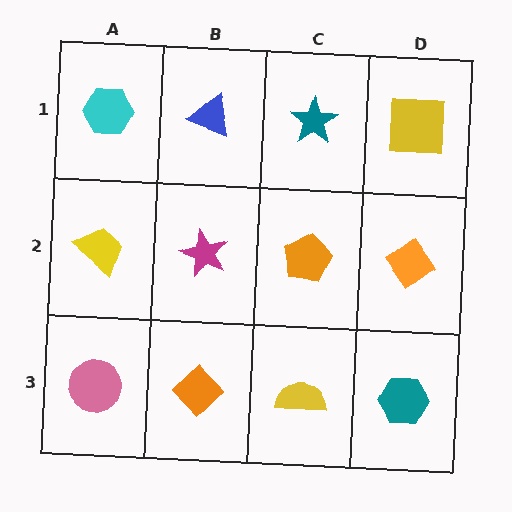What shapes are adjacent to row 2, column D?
A yellow square (row 1, column D), a teal hexagon (row 3, column D), an orange pentagon (row 2, column C).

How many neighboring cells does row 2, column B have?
4.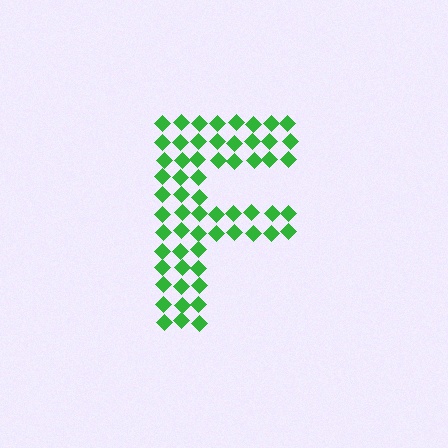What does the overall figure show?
The overall figure shows the letter F.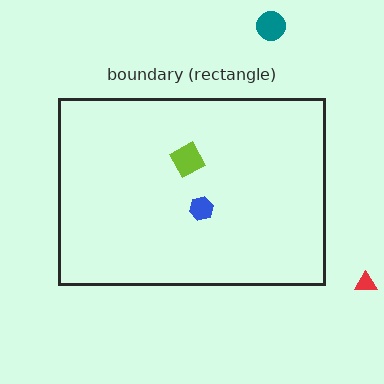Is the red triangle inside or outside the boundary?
Outside.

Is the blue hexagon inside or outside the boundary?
Inside.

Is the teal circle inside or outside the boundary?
Outside.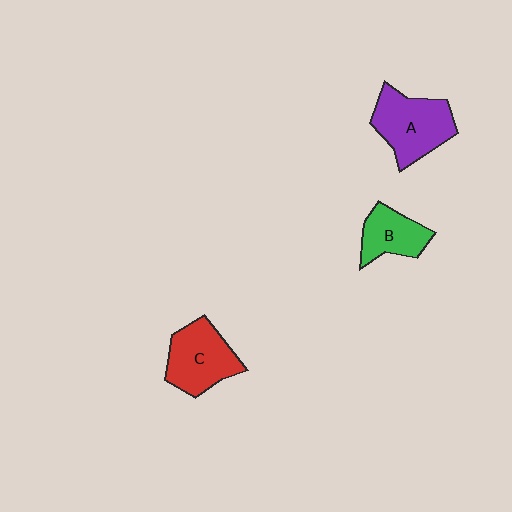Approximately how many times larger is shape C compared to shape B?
Approximately 1.4 times.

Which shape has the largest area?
Shape A (purple).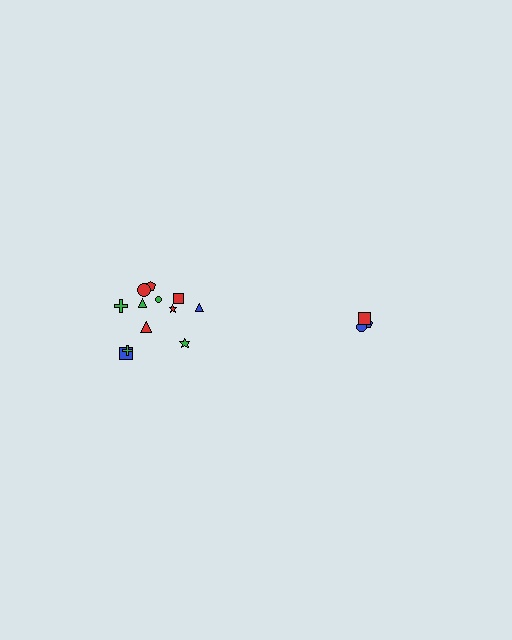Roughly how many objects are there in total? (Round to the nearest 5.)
Roughly 15 objects in total.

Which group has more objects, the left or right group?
The left group.